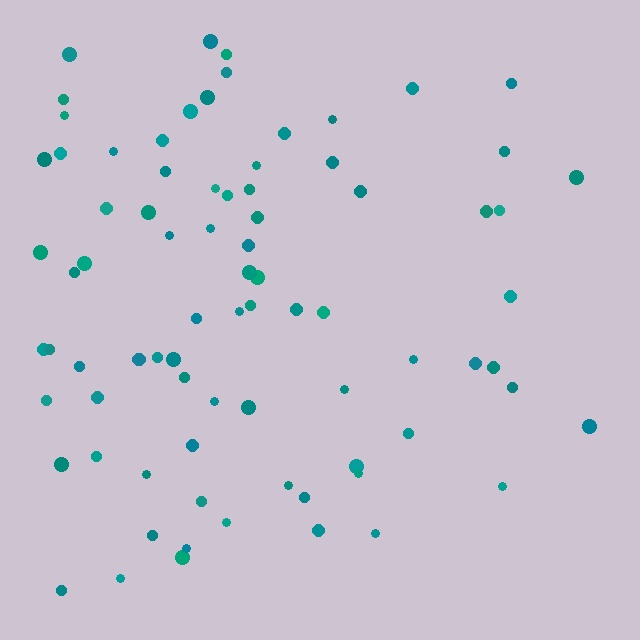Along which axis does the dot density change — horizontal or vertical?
Horizontal.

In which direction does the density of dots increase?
From right to left, with the left side densest.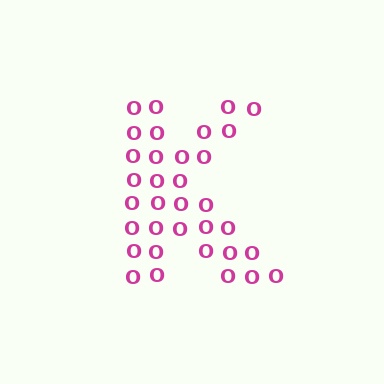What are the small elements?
The small elements are letter O's.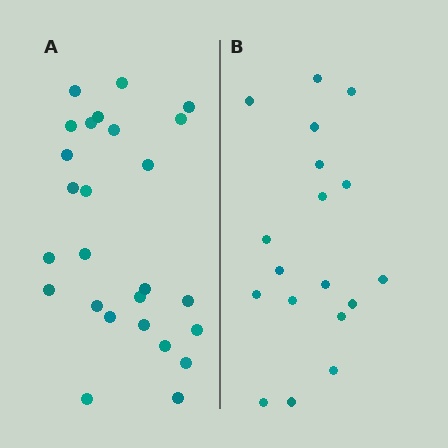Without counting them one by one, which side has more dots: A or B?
Region A (the left region) has more dots.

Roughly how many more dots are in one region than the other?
Region A has roughly 8 or so more dots than region B.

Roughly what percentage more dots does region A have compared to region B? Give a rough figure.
About 45% more.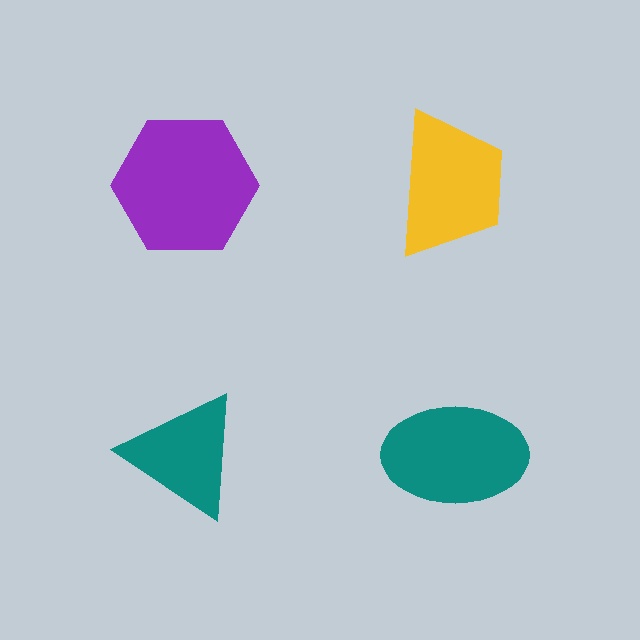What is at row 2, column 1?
A teal triangle.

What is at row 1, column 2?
A yellow trapezoid.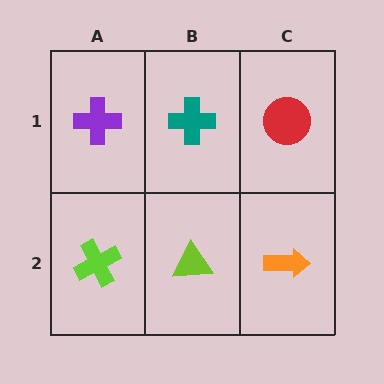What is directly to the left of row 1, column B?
A purple cross.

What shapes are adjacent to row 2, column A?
A purple cross (row 1, column A), a lime triangle (row 2, column B).